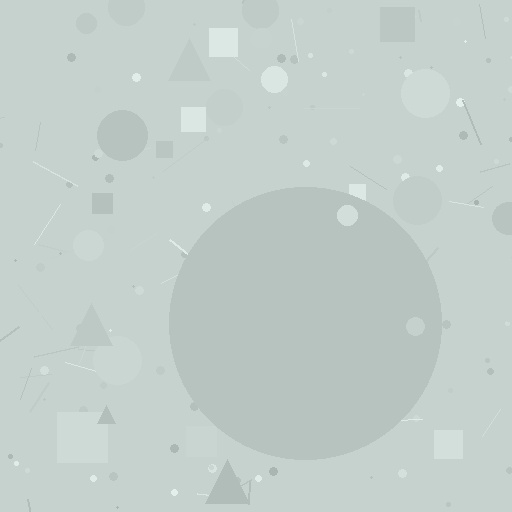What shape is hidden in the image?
A circle is hidden in the image.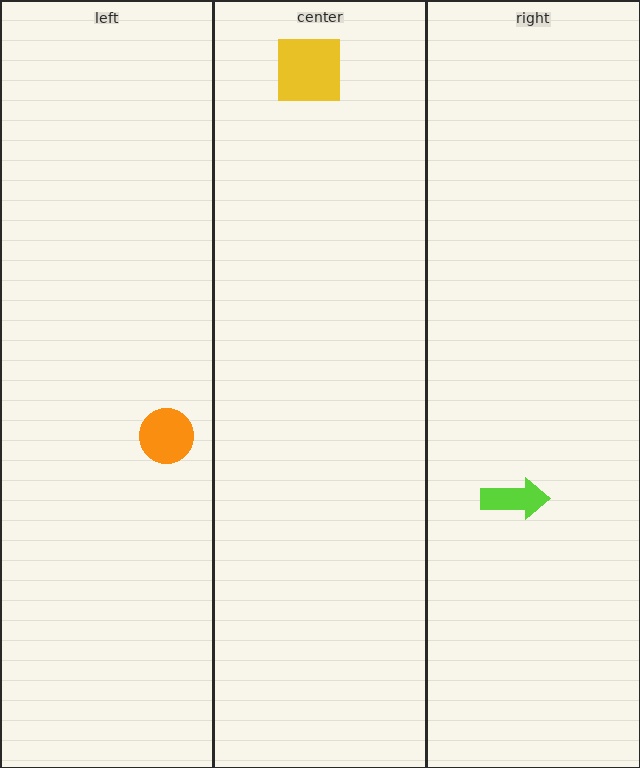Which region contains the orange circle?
The left region.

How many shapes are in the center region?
1.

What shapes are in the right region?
The lime arrow.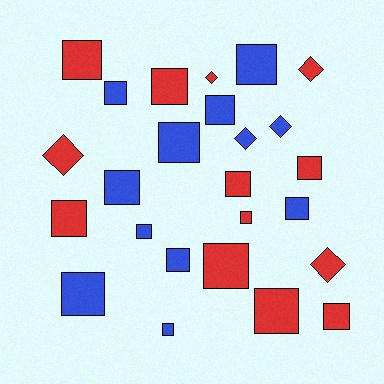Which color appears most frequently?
Red, with 13 objects.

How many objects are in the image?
There are 25 objects.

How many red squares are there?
There are 9 red squares.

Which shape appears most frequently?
Square, with 19 objects.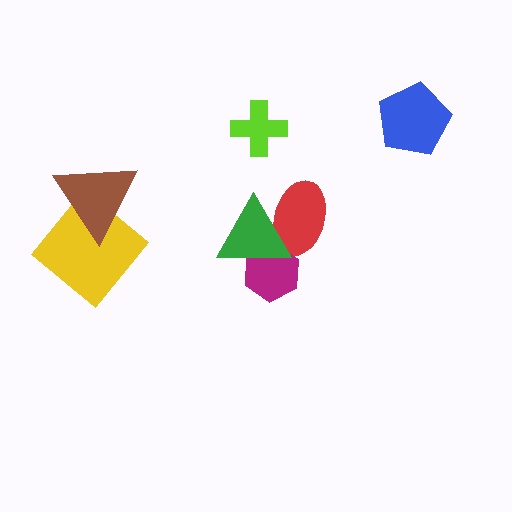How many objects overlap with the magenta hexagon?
2 objects overlap with the magenta hexagon.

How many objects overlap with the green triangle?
2 objects overlap with the green triangle.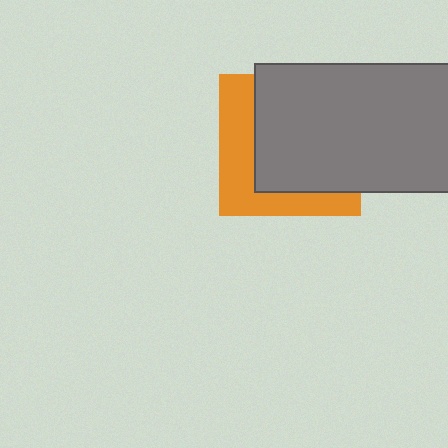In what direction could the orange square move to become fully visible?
The orange square could move toward the lower-left. That would shift it out from behind the gray rectangle entirely.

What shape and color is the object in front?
The object in front is a gray rectangle.